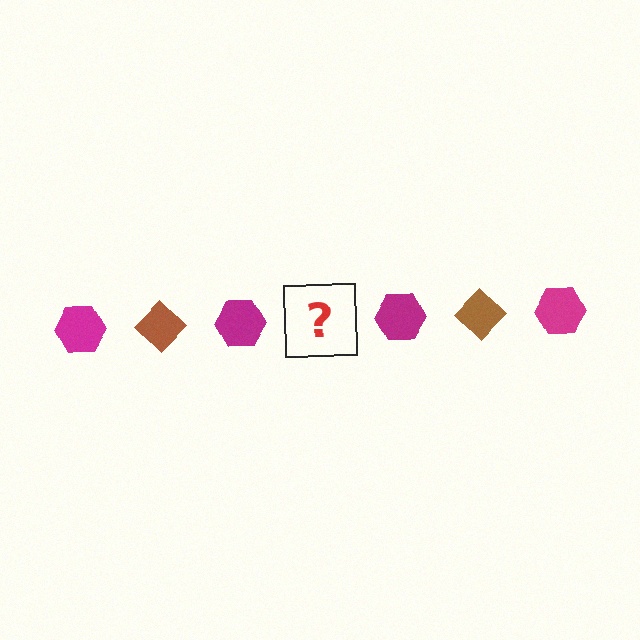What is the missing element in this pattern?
The missing element is a brown diamond.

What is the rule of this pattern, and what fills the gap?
The rule is that the pattern alternates between magenta hexagon and brown diamond. The gap should be filled with a brown diamond.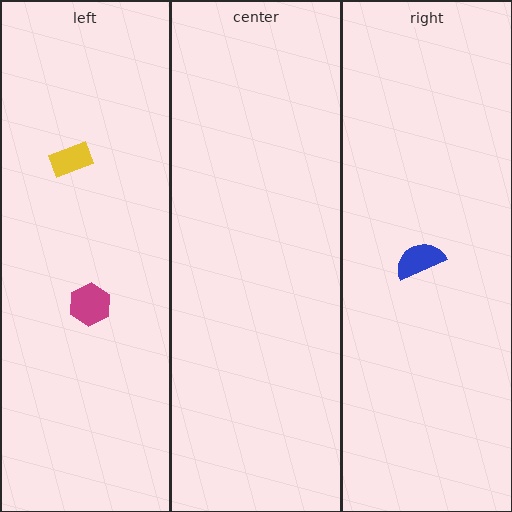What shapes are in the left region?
The magenta hexagon, the yellow rectangle.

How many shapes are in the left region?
2.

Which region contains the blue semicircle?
The right region.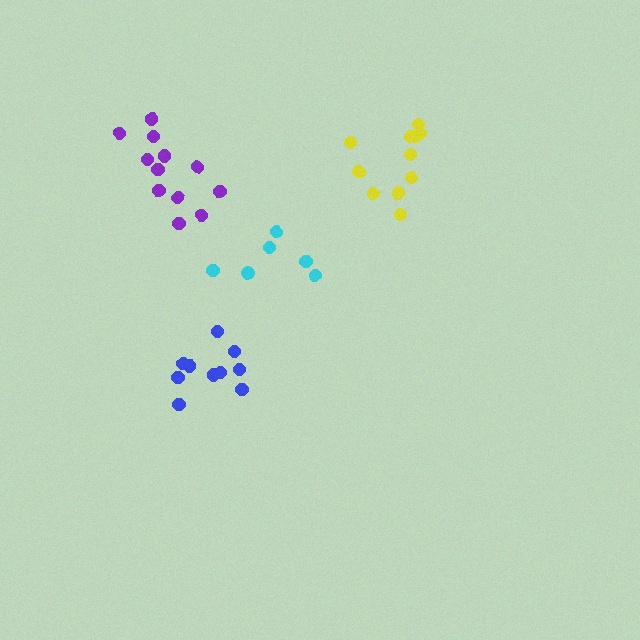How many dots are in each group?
Group 1: 10 dots, Group 2: 11 dots, Group 3: 6 dots, Group 4: 12 dots (39 total).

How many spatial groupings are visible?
There are 4 spatial groupings.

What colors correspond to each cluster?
The clusters are colored: blue, yellow, cyan, purple.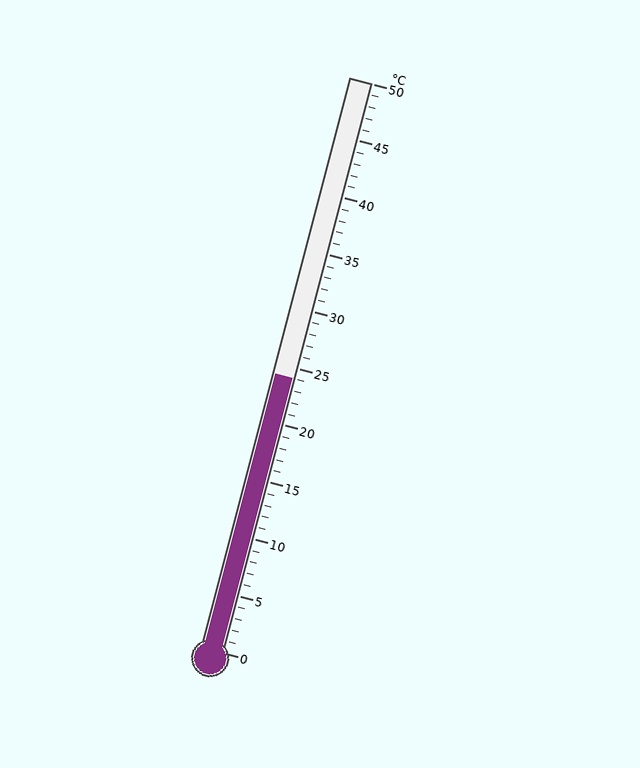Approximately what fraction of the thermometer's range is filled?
The thermometer is filled to approximately 50% of its range.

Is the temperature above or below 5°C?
The temperature is above 5°C.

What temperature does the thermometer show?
The thermometer shows approximately 24°C.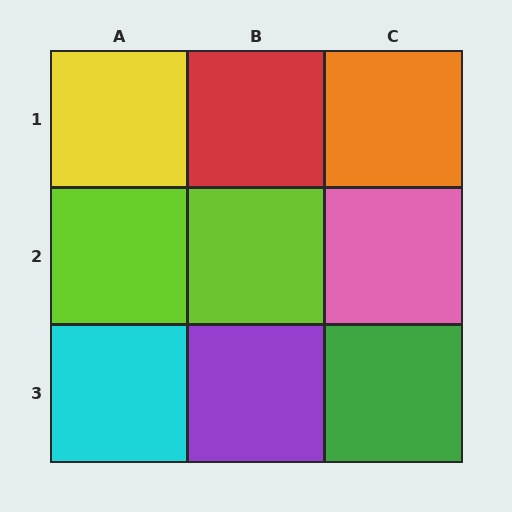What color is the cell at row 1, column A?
Yellow.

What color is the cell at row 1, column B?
Red.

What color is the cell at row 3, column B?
Purple.